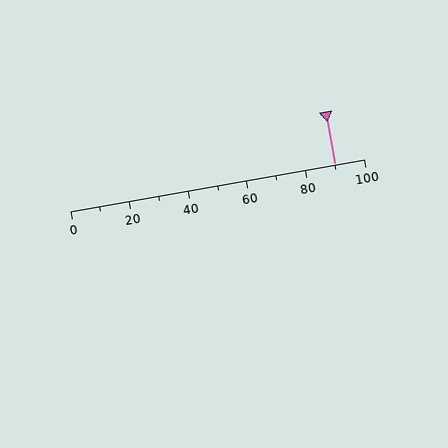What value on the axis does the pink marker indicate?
The marker indicates approximately 90.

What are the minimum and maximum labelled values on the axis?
The axis runs from 0 to 100.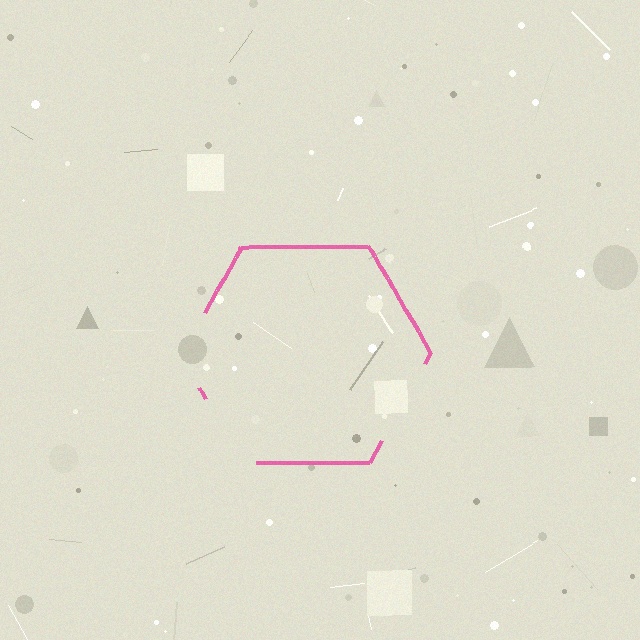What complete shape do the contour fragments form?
The contour fragments form a hexagon.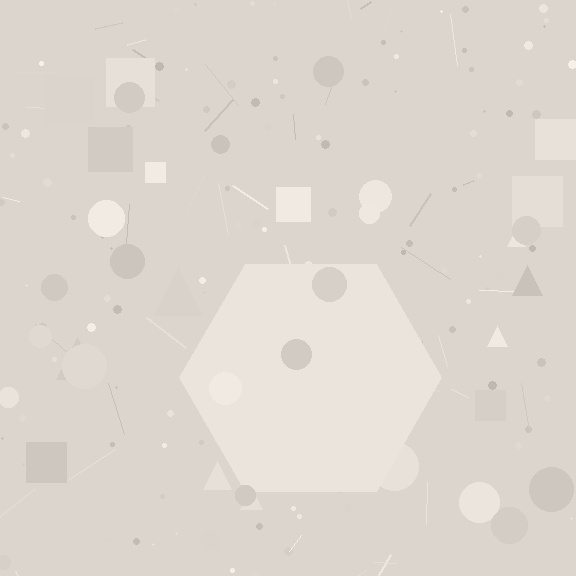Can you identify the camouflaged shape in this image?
The camouflaged shape is a hexagon.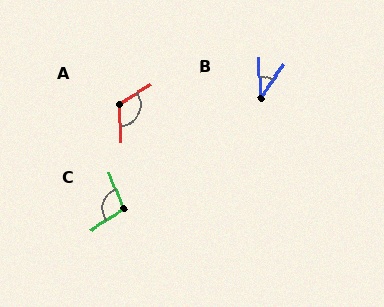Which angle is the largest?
A, at approximately 119 degrees.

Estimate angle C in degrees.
Approximately 101 degrees.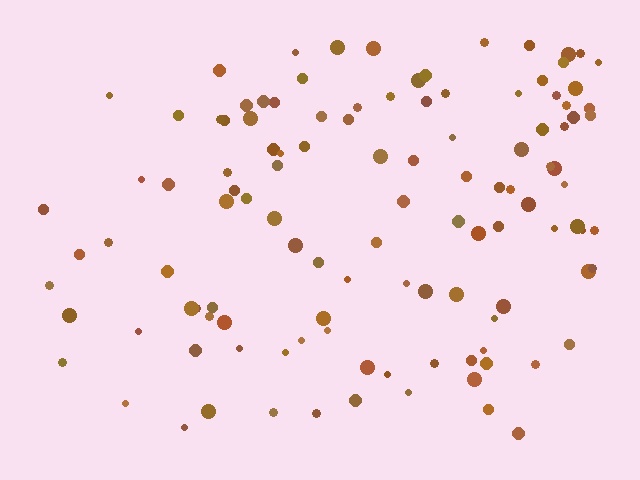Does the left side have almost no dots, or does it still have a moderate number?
Still a moderate number, just noticeably fewer than the right.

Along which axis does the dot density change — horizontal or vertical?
Horizontal.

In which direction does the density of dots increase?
From left to right, with the right side densest.